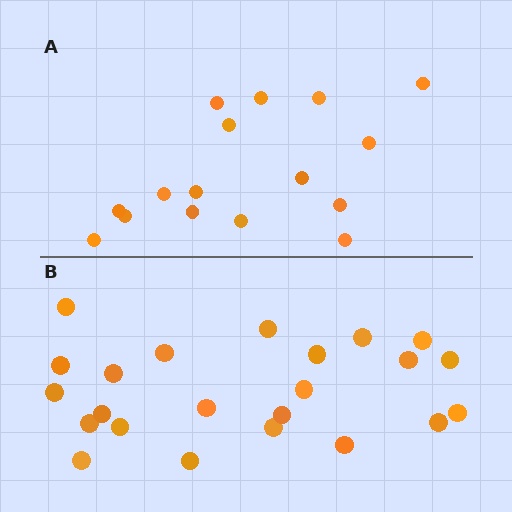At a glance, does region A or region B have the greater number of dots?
Region B (the bottom region) has more dots.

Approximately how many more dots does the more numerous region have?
Region B has roughly 8 or so more dots than region A.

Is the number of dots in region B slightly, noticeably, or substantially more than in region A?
Region B has noticeably more, but not dramatically so. The ratio is roughly 1.4 to 1.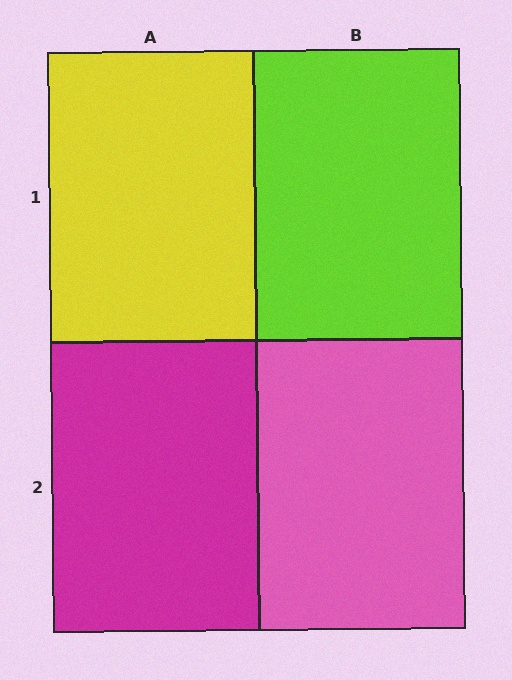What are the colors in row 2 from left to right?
Magenta, pink.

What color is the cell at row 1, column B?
Lime.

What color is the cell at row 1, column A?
Yellow.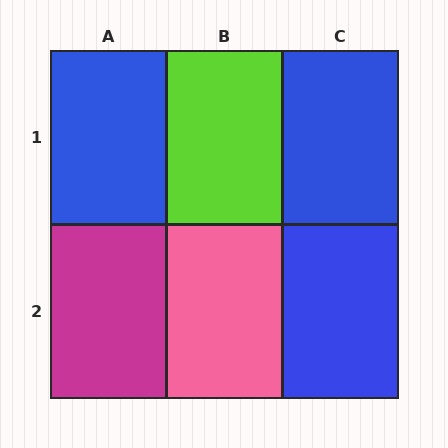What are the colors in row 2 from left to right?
Magenta, pink, blue.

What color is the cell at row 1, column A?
Blue.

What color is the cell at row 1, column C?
Blue.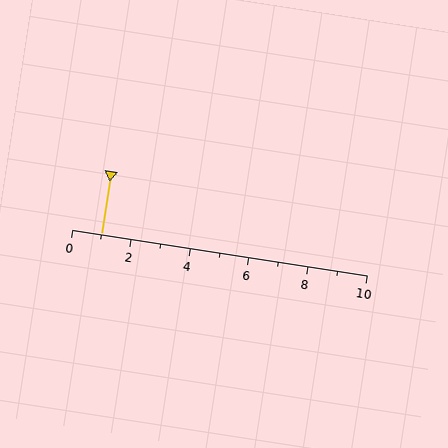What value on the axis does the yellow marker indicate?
The marker indicates approximately 1.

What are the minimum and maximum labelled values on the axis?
The axis runs from 0 to 10.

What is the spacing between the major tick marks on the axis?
The major ticks are spaced 2 apart.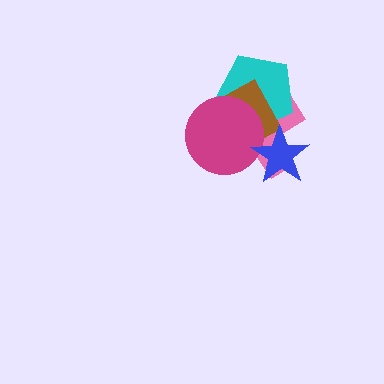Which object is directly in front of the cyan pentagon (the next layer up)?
The brown square is directly in front of the cyan pentagon.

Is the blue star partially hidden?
No, no other shape covers it.